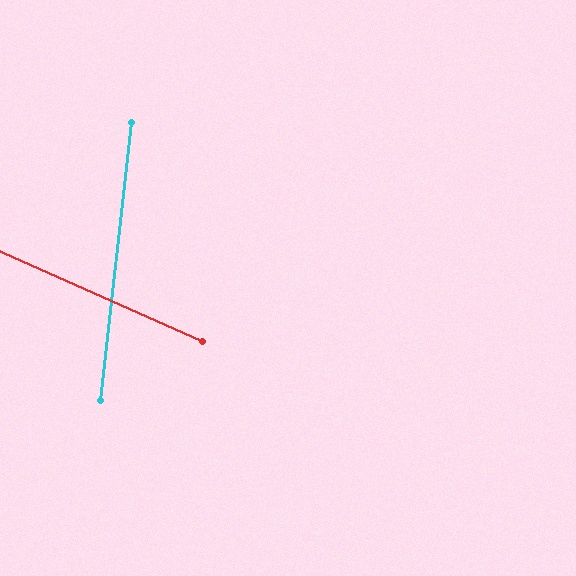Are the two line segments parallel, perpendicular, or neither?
Neither parallel nor perpendicular — they differ by about 73°.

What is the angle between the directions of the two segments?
Approximately 73 degrees.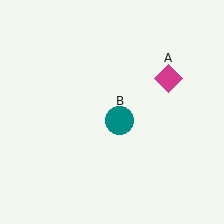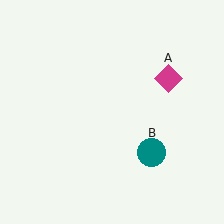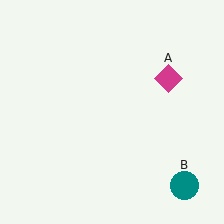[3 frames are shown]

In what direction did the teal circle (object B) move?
The teal circle (object B) moved down and to the right.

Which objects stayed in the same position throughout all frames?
Magenta diamond (object A) remained stationary.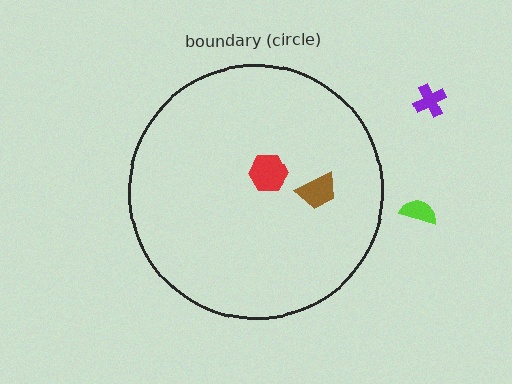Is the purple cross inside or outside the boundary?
Outside.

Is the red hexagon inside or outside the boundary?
Inside.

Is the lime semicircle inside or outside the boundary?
Outside.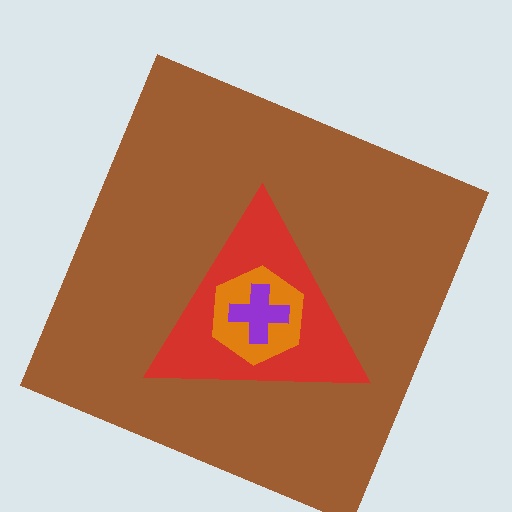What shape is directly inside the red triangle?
The orange hexagon.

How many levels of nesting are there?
4.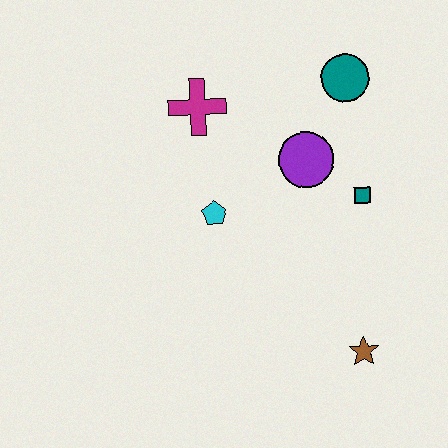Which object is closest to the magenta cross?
The cyan pentagon is closest to the magenta cross.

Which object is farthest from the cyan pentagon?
The brown star is farthest from the cyan pentagon.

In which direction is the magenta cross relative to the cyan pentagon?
The magenta cross is above the cyan pentagon.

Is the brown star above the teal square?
No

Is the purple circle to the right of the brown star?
No